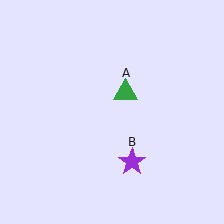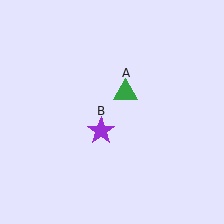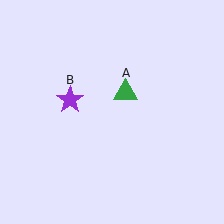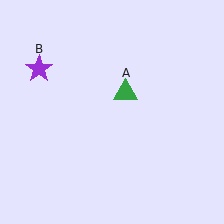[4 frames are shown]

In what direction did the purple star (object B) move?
The purple star (object B) moved up and to the left.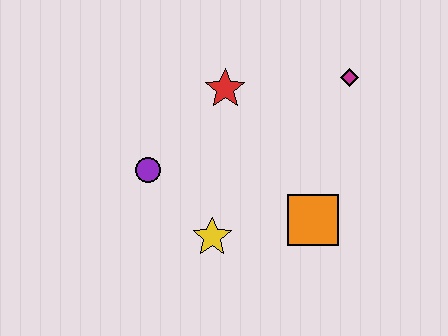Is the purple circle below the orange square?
No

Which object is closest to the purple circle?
The yellow star is closest to the purple circle.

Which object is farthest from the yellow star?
The magenta diamond is farthest from the yellow star.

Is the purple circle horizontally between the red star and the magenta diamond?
No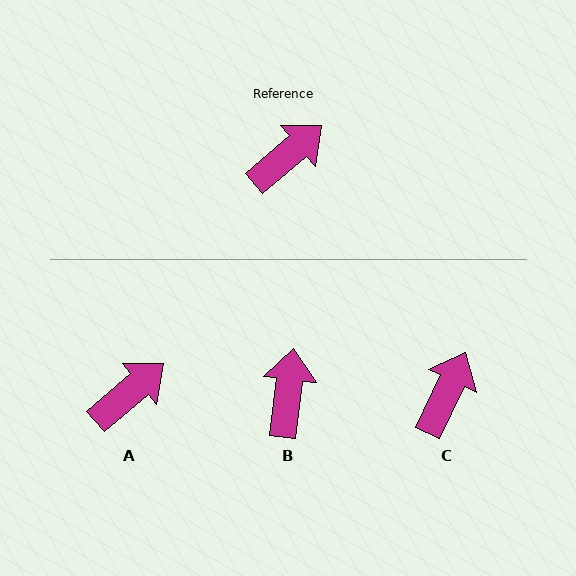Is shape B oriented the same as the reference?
No, it is off by about 42 degrees.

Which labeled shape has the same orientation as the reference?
A.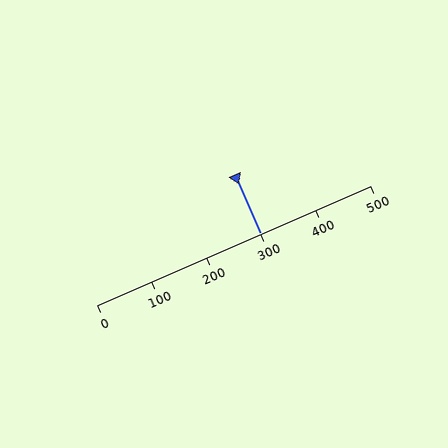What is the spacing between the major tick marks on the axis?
The major ticks are spaced 100 apart.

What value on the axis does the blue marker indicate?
The marker indicates approximately 300.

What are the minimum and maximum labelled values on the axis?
The axis runs from 0 to 500.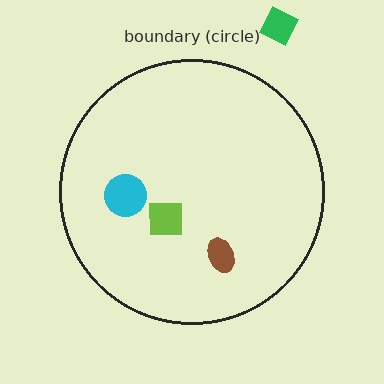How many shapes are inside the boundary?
3 inside, 1 outside.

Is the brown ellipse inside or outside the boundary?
Inside.